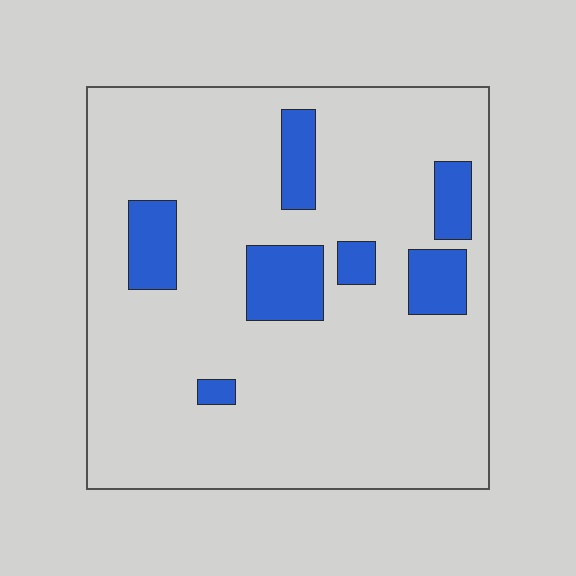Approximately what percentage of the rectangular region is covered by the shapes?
Approximately 15%.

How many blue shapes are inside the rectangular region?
7.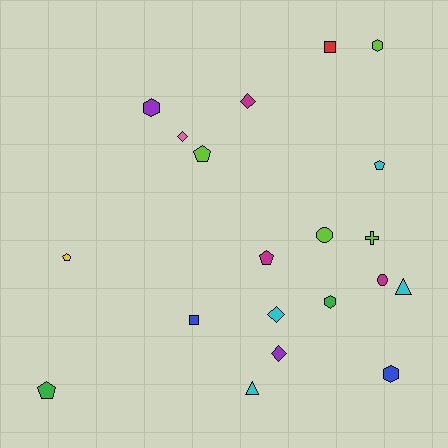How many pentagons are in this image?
There are 5 pentagons.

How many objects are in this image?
There are 20 objects.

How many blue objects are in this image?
There are 2 blue objects.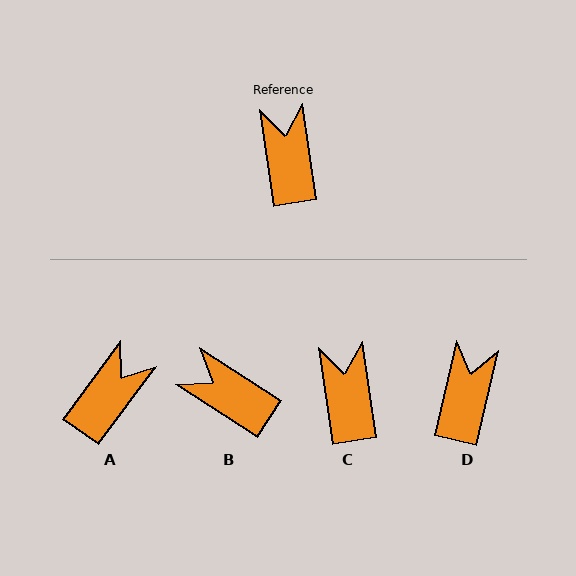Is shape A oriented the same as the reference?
No, it is off by about 45 degrees.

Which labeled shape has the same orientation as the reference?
C.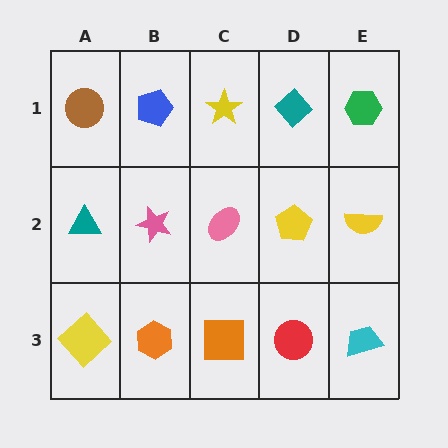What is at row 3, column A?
A yellow diamond.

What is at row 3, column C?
An orange square.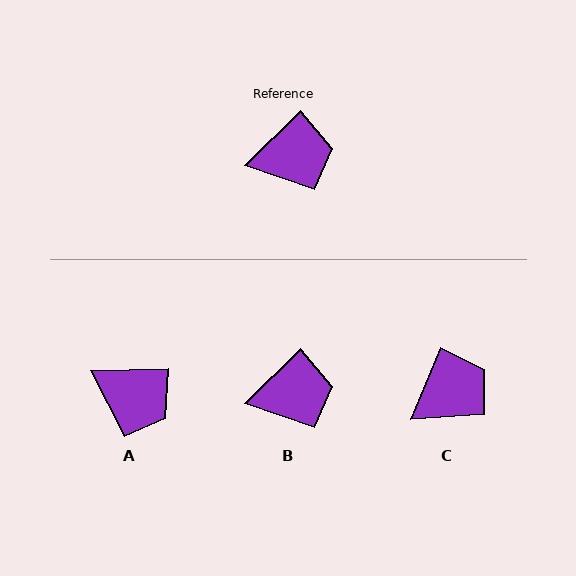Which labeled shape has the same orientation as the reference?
B.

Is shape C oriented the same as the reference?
No, it is off by about 23 degrees.